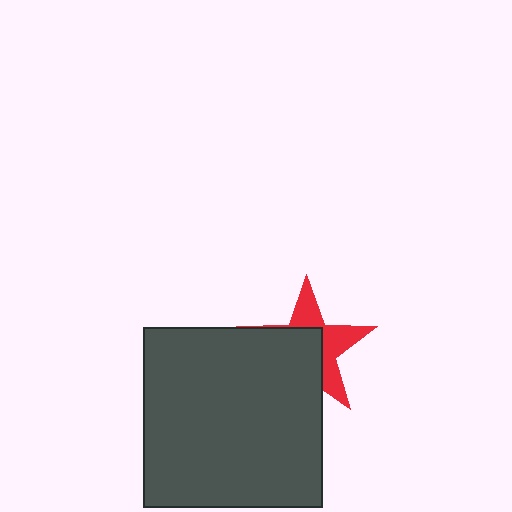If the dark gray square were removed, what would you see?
You would see the complete red star.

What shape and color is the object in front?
The object in front is a dark gray square.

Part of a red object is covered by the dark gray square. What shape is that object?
It is a star.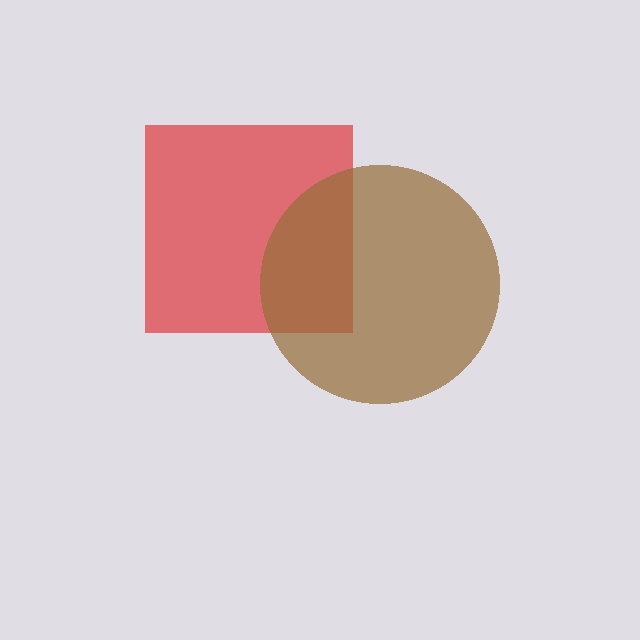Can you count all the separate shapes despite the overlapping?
Yes, there are 2 separate shapes.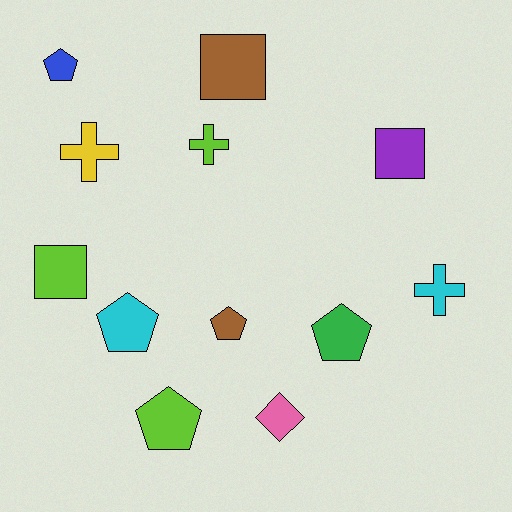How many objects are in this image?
There are 12 objects.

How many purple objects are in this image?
There is 1 purple object.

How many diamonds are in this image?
There is 1 diamond.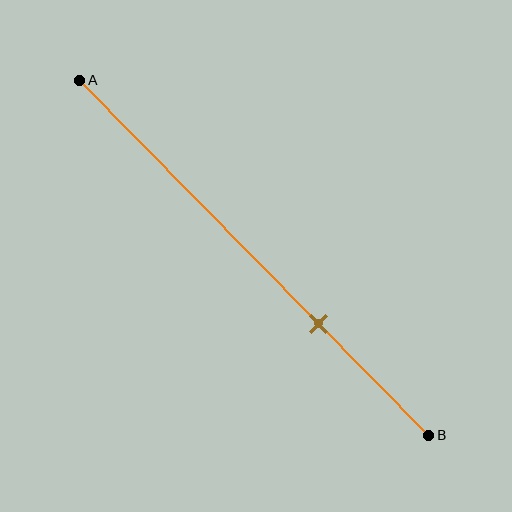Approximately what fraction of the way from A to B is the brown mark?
The brown mark is approximately 70% of the way from A to B.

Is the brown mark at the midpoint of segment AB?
No, the mark is at about 70% from A, not at the 50% midpoint.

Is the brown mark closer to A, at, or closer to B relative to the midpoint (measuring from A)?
The brown mark is closer to point B than the midpoint of segment AB.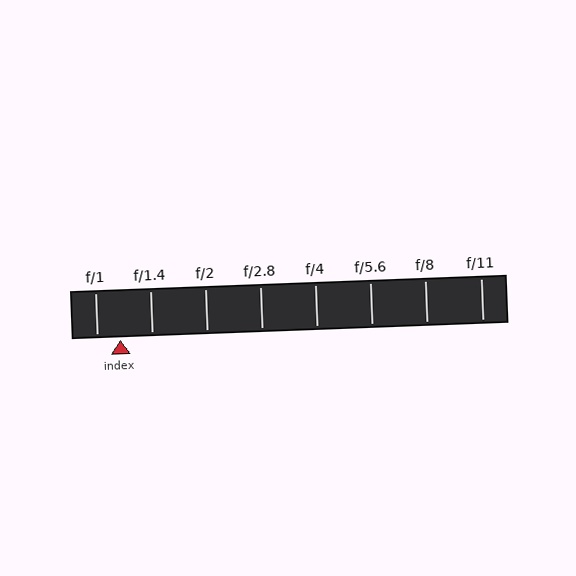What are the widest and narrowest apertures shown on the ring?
The widest aperture shown is f/1 and the narrowest is f/11.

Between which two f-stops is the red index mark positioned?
The index mark is between f/1 and f/1.4.